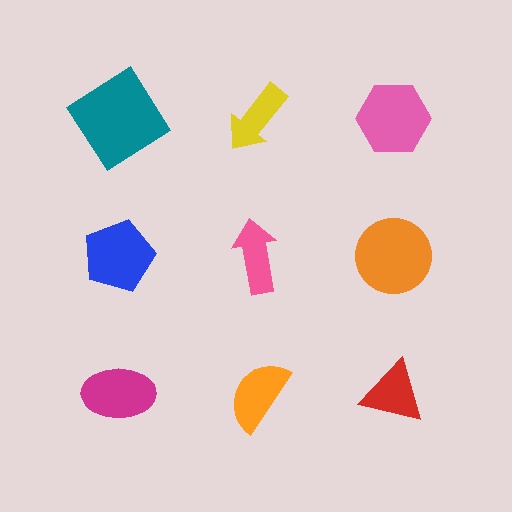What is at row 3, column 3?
A red triangle.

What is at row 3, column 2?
An orange semicircle.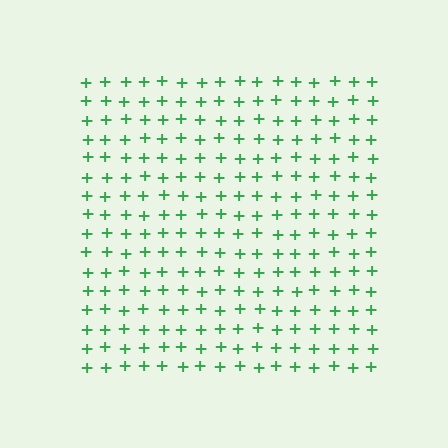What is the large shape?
The large shape is a square.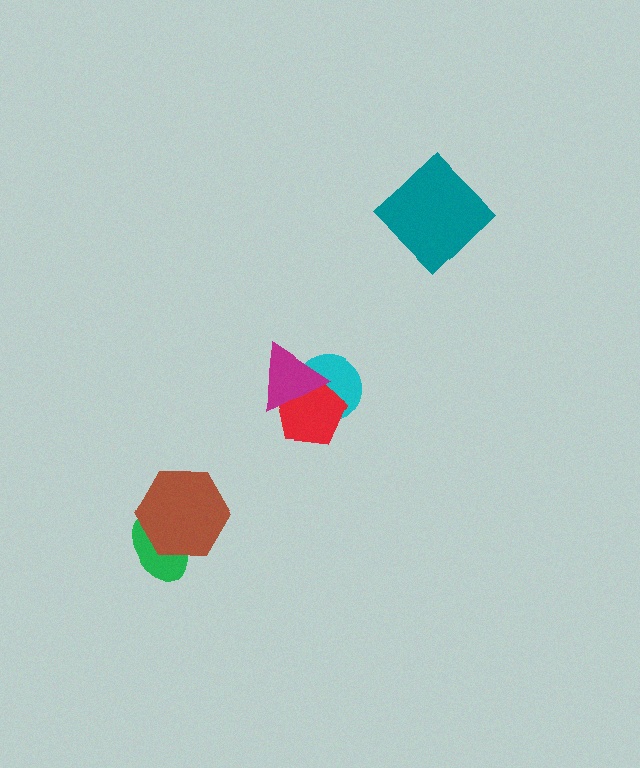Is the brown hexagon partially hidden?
No, no other shape covers it.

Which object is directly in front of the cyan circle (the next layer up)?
The red pentagon is directly in front of the cyan circle.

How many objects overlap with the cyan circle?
2 objects overlap with the cyan circle.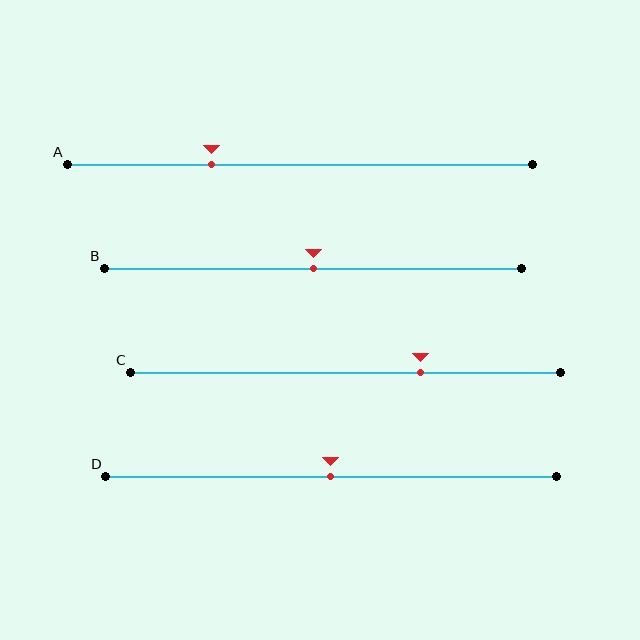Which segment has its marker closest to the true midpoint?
Segment B has its marker closest to the true midpoint.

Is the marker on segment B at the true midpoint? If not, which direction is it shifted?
Yes, the marker on segment B is at the true midpoint.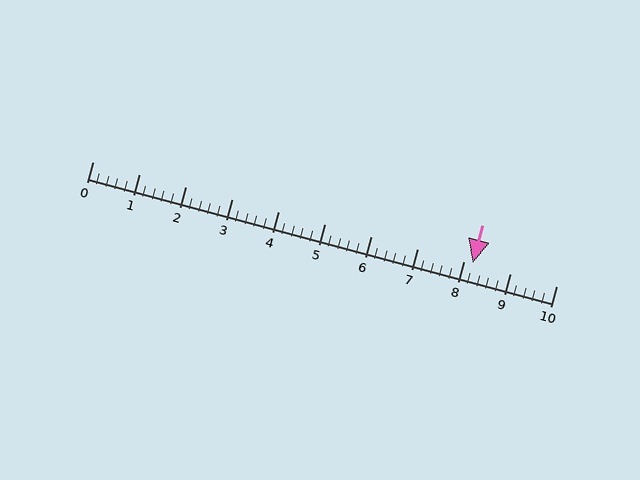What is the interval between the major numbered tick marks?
The major tick marks are spaced 1 units apart.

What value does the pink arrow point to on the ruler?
The pink arrow points to approximately 8.2.